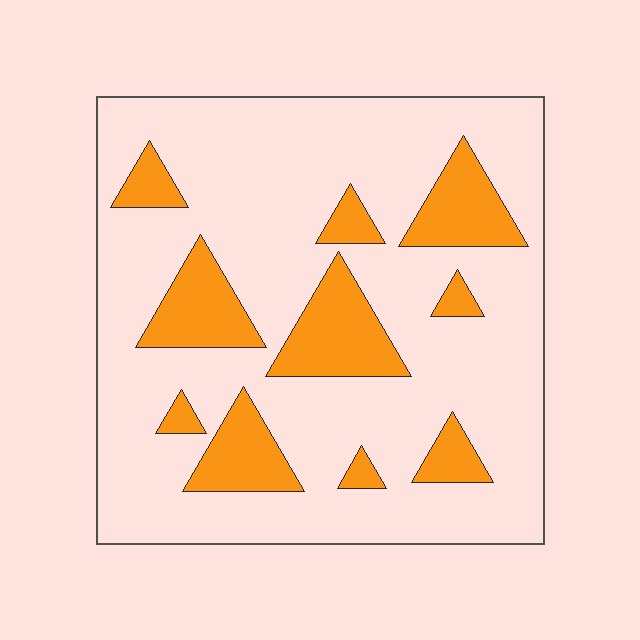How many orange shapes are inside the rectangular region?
10.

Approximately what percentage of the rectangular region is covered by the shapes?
Approximately 20%.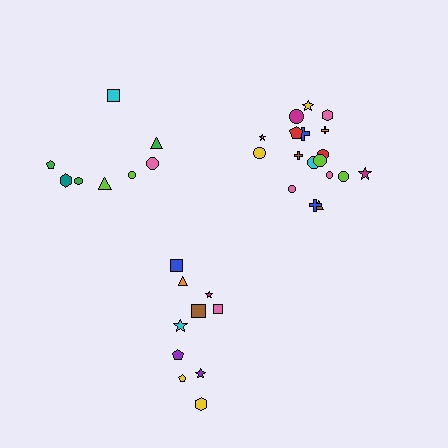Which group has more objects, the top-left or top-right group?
The top-right group.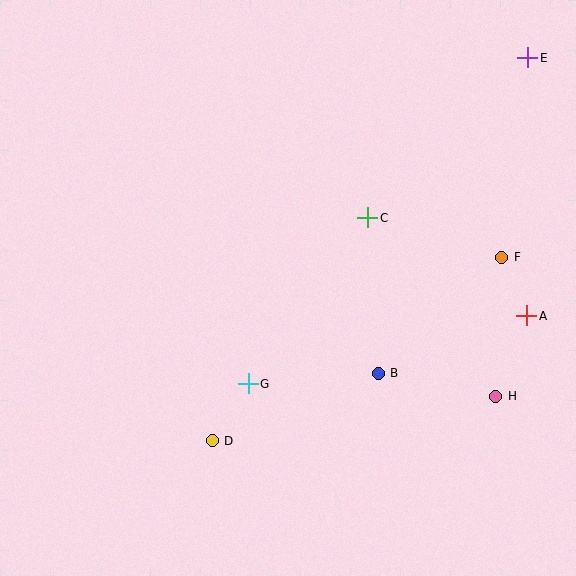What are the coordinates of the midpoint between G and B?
The midpoint between G and B is at (313, 379).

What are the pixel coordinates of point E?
Point E is at (528, 58).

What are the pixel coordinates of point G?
Point G is at (248, 384).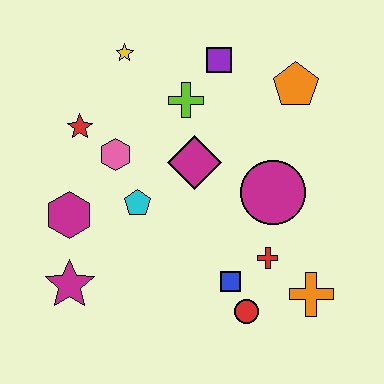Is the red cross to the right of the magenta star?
Yes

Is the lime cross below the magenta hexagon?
No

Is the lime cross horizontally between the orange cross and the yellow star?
Yes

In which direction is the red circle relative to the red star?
The red circle is below the red star.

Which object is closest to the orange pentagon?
The purple square is closest to the orange pentagon.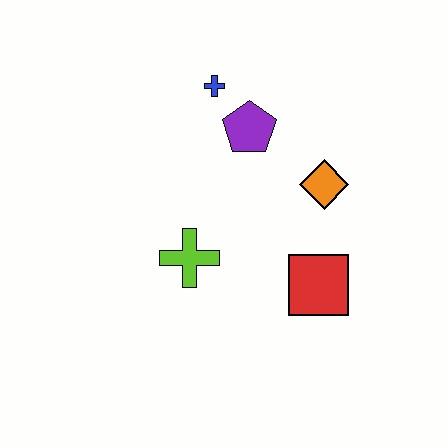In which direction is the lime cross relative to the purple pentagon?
The lime cross is below the purple pentagon.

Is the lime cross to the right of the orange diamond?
No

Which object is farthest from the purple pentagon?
The red square is farthest from the purple pentagon.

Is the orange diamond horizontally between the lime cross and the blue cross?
No